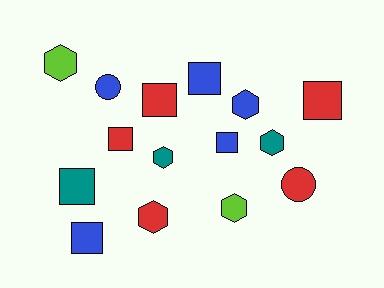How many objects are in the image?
There are 15 objects.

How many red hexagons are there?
There is 1 red hexagon.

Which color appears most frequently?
Red, with 5 objects.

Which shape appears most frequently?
Square, with 7 objects.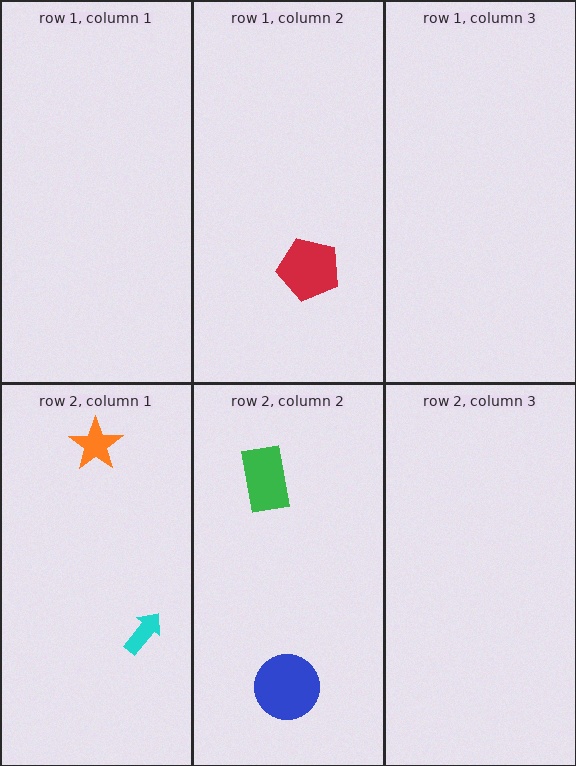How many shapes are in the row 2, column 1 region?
2.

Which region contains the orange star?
The row 2, column 1 region.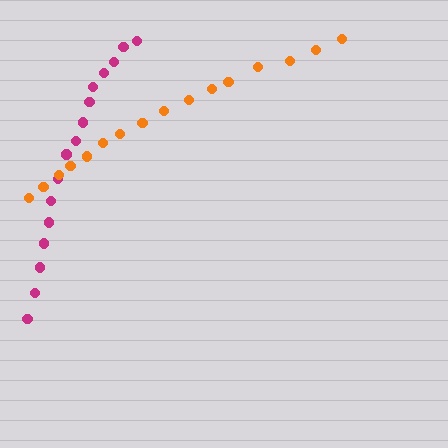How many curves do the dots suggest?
There are 2 distinct paths.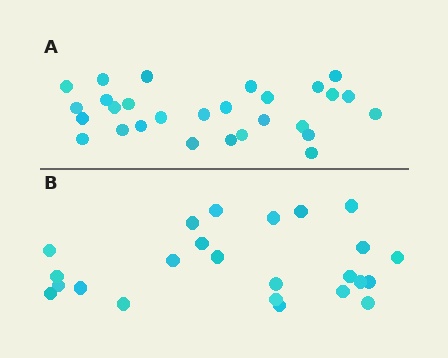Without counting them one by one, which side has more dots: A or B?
Region A (the top region) has more dots.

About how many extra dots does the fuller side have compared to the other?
Region A has about 4 more dots than region B.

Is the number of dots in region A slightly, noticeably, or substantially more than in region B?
Region A has only slightly more — the two regions are fairly close. The ratio is roughly 1.2 to 1.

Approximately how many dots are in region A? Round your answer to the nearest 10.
About 30 dots. (The exact count is 28, which rounds to 30.)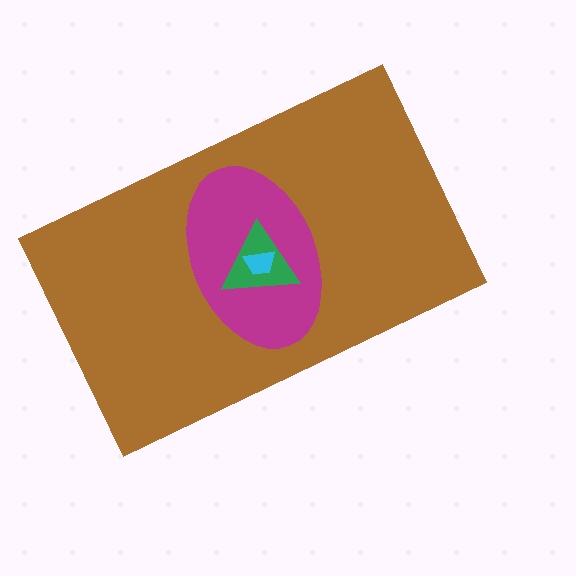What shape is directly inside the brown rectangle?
The magenta ellipse.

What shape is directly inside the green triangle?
The cyan trapezoid.